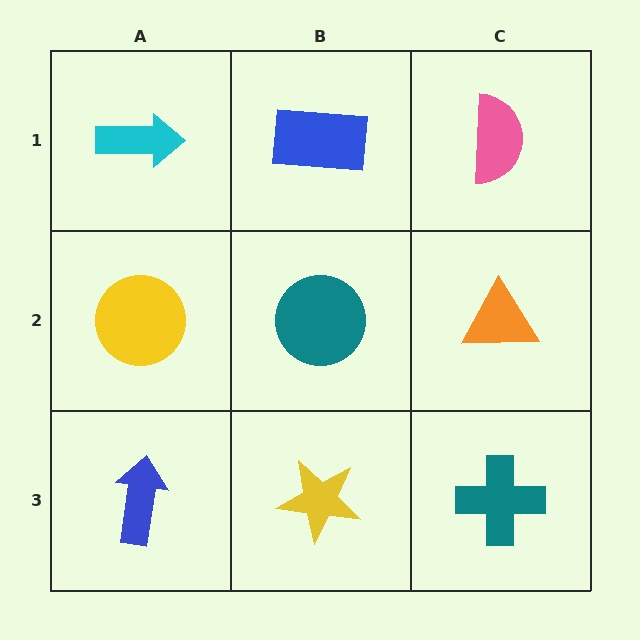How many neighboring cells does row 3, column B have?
3.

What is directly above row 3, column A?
A yellow circle.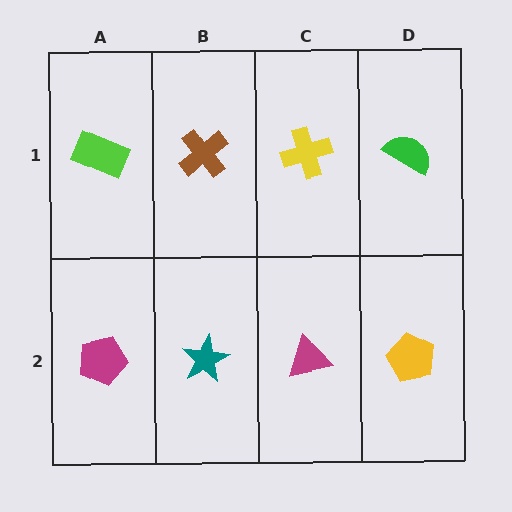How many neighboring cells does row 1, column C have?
3.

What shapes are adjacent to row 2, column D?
A green semicircle (row 1, column D), a magenta triangle (row 2, column C).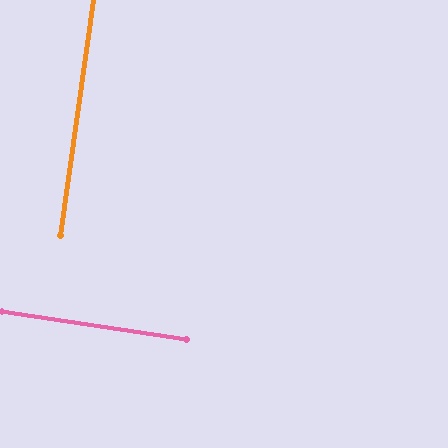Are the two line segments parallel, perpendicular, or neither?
Perpendicular — they meet at approximately 90°.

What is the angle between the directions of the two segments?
Approximately 90 degrees.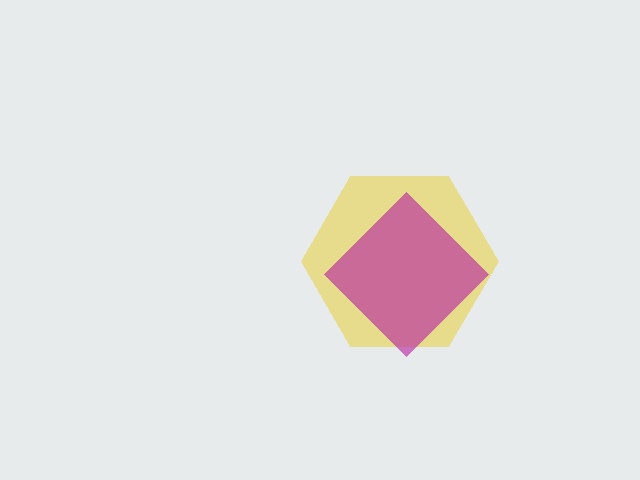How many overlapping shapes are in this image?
There are 2 overlapping shapes in the image.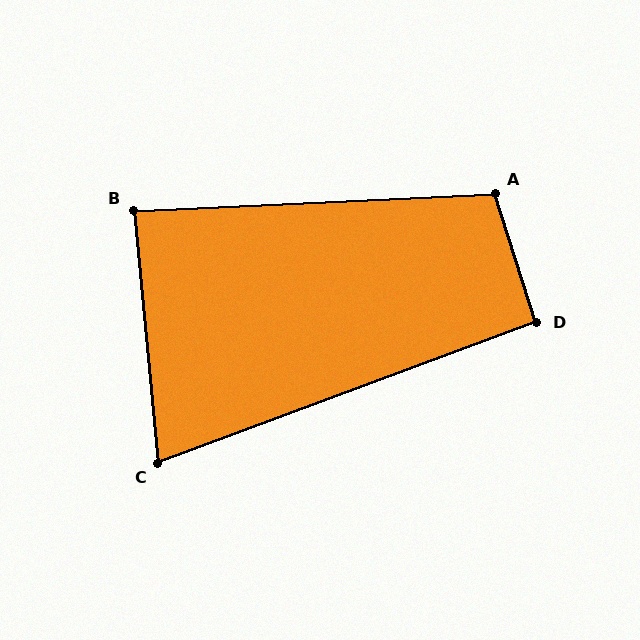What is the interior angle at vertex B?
Approximately 87 degrees (approximately right).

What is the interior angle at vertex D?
Approximately 93 degrees (approximately right).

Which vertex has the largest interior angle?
A, at approximately 105 degrees.